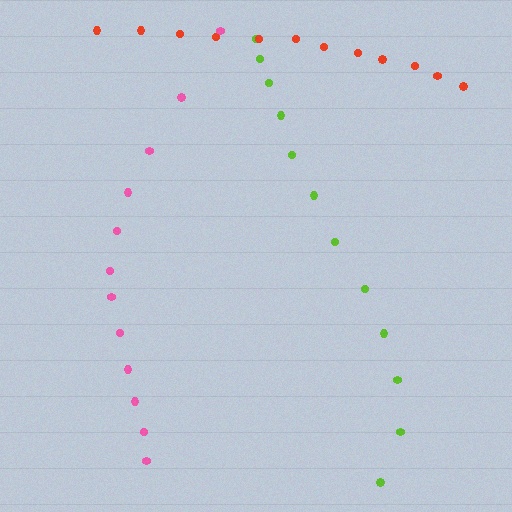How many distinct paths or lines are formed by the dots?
There are 3 distinct paths.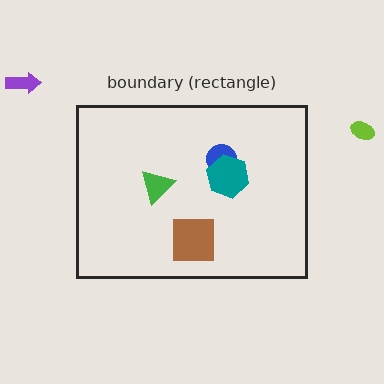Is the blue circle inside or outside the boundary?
Inside.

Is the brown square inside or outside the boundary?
Inside.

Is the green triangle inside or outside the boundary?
Inside.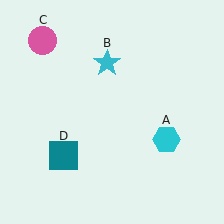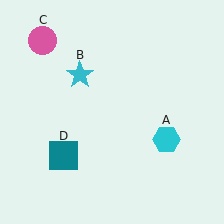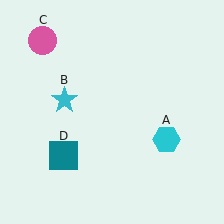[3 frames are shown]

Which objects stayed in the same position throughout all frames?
Cyan hexagon (object A) and pink circle (object C) and teal square (object D) remained stationary.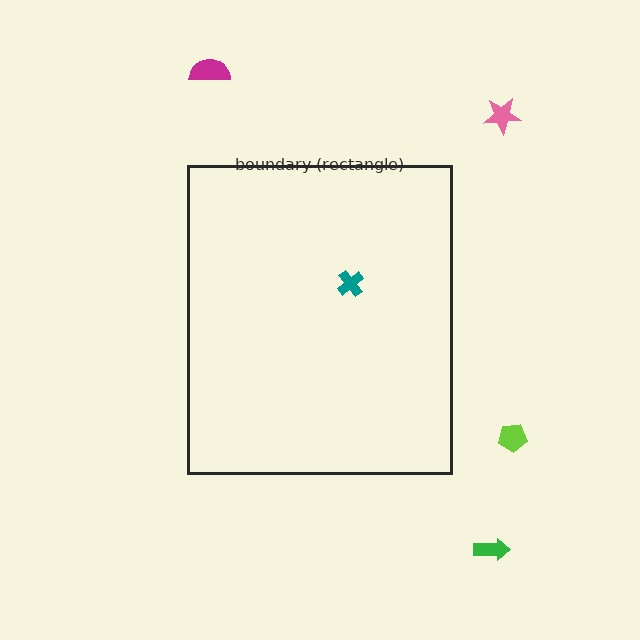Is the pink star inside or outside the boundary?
Outside.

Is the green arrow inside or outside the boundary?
Outside.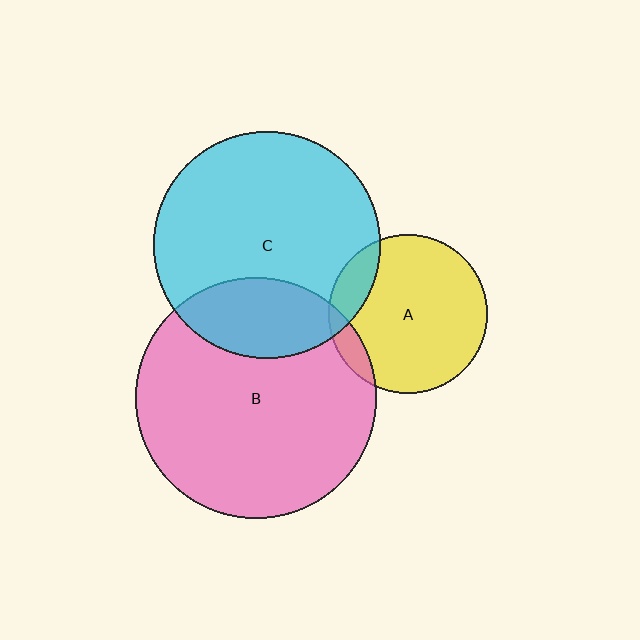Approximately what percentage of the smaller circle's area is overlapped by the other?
Approximately 25%.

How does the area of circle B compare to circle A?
Approximately 2.3 times.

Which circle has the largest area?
Circle B (pink).